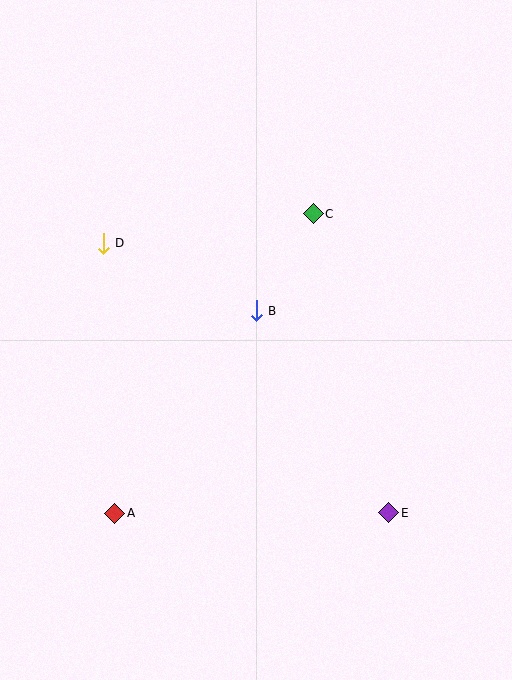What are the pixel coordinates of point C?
Point C is at (313, 214).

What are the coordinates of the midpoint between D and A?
The midpoint between D and A is at (109, 378).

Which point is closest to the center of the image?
Point B at (256, 311) is closest to the center.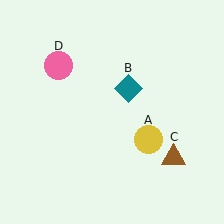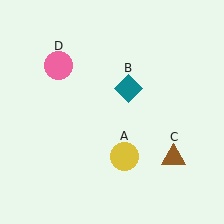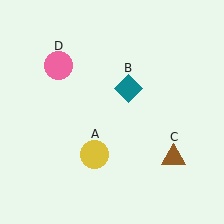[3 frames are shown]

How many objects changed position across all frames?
1 object changed position: yellow circle (object A).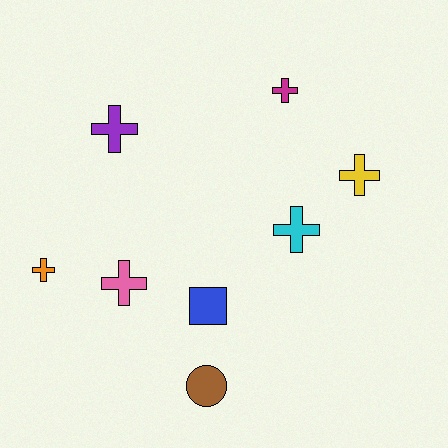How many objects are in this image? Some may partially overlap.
There are 8 objects.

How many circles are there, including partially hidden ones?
There is 1 circle.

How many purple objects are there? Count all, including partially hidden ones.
There is 1 purple object.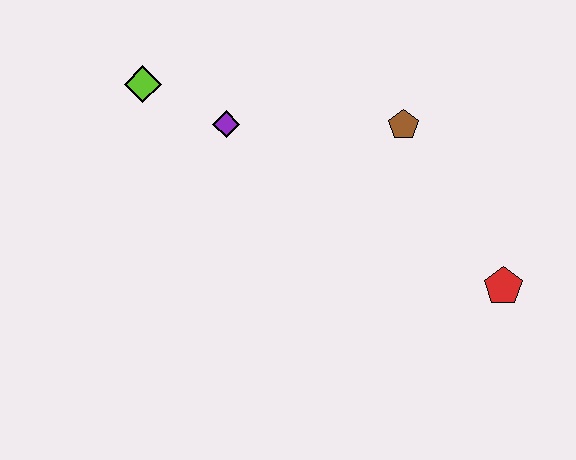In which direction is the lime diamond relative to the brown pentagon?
The lime diamond is to the left of the brown pentagon.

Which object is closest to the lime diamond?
The purple diamond is closest to the lime diamond.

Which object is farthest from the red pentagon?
The lime diamond is farthest from the red pentagon.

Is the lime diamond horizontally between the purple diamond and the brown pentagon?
No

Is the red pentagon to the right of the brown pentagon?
Yes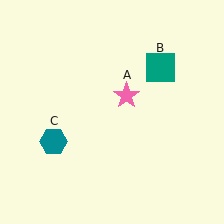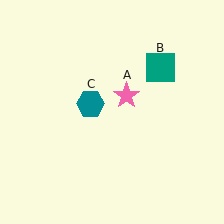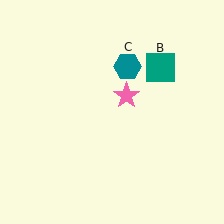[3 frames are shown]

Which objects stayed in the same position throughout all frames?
Pink star (object A) and teal square (object B) remained stationary.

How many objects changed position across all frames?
1 object changed position: teal hexagon (object C).